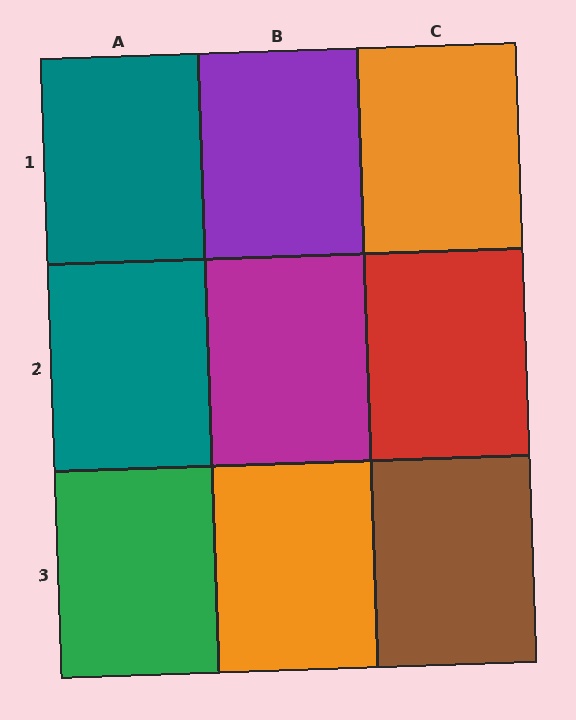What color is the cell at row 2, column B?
Magenta.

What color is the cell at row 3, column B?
Orange.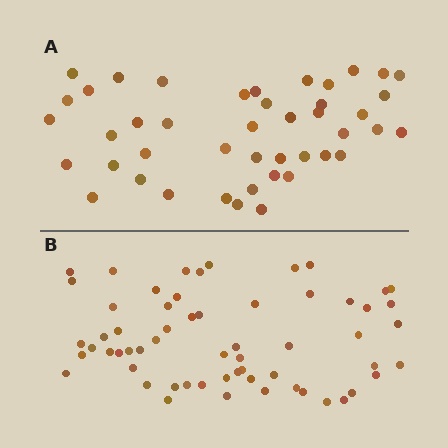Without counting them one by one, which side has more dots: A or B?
Region B (the bottom region) has more dots.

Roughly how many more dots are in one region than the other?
Region B has approximately 15 more dots than region A.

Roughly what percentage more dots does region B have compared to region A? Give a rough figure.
About 35% more.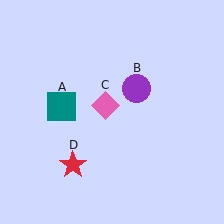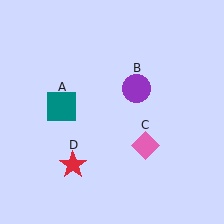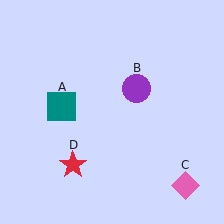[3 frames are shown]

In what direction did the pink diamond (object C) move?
The pink diamond (object C) moved down and to the right.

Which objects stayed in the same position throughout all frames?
Teal square (object A) and purple circle (object B) and red star (object D) remained stationary.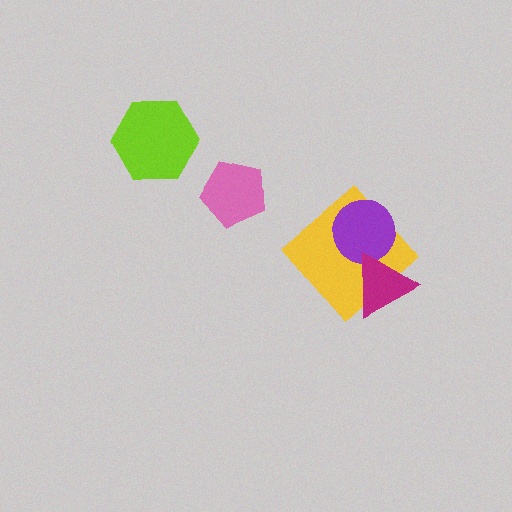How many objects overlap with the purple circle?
2 objects overlap with the purple circle.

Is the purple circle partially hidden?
Yes, it is partially covered by another shape.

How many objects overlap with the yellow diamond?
2 objects overlap with the yellow diamond.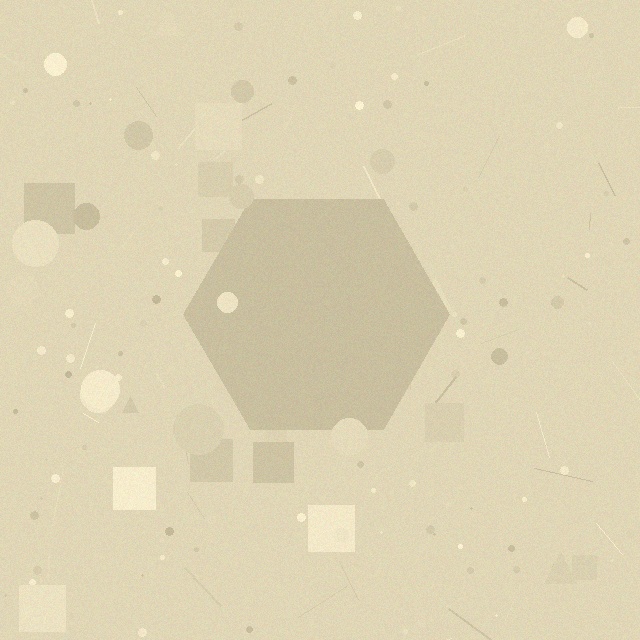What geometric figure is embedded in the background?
A hexagon is embedded in the background.